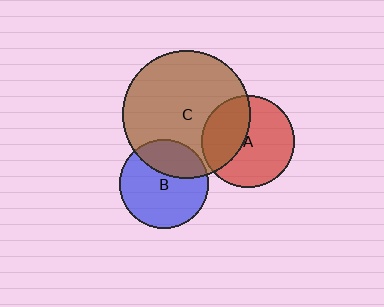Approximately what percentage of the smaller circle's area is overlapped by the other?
Approximately 30%.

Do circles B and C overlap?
Yes.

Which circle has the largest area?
Circle C (brown).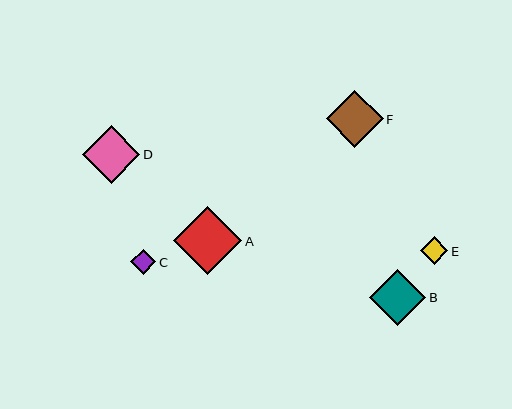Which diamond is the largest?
Diamond A is the largest with a size of approximately 68 pixels.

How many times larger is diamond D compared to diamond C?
Diamond D is approximately 2.3 times the size of diamond C.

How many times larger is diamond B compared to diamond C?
Diamond B is approximately 2.3 times the size of diamond C.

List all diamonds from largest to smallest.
From largest to smallest: A, D, F, B, E, C.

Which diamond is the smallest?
Diamond C is the smallest with a size of approximately 25 pixels.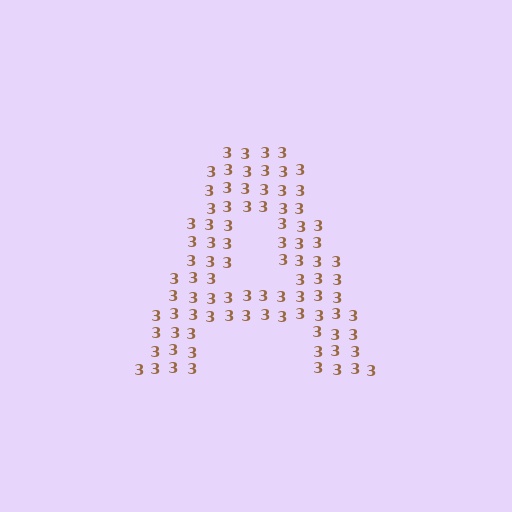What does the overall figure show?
The overall figure shows the letter A.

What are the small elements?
The small elements are digit 3's.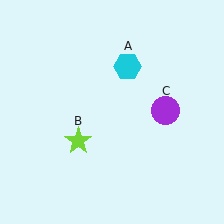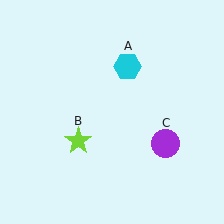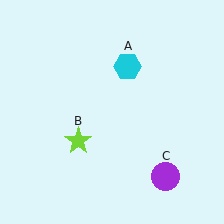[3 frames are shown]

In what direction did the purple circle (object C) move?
The purple circle (object C) moved down.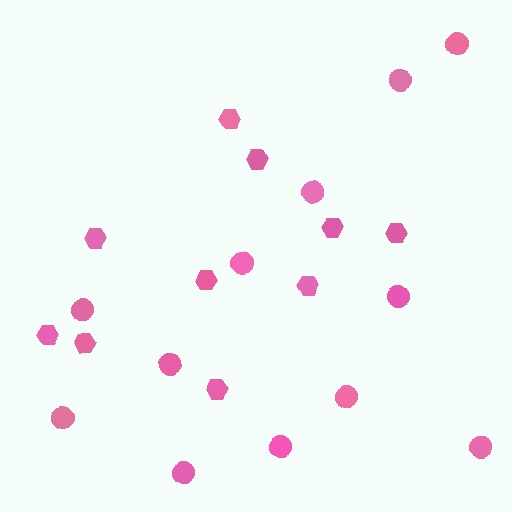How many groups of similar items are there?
There are 2 groups: one group of hexagons (10) and one group of circles (12).